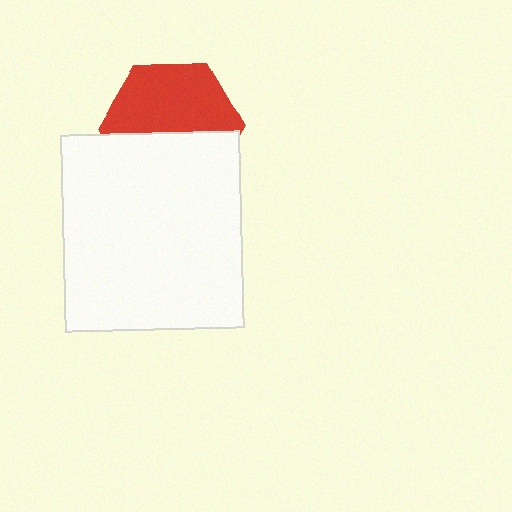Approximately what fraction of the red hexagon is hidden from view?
Roughly 46% of the red hexagon is hidden behind the white rectangle.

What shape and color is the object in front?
The object in front is a white rectangle.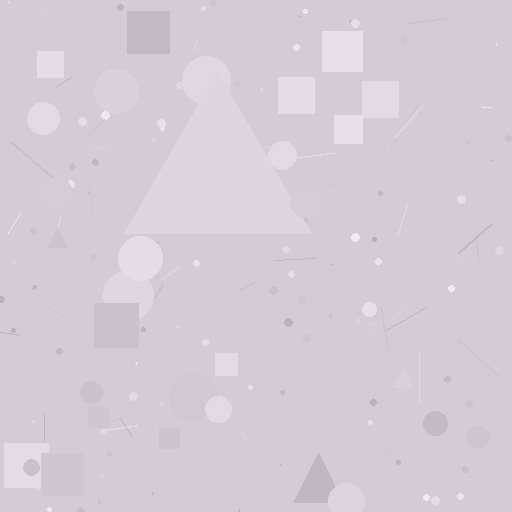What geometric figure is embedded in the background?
A triangle is embedded in the background.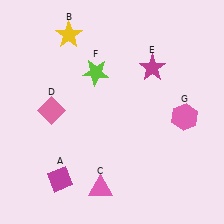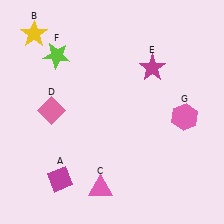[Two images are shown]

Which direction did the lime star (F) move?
The lime star (F) moved left.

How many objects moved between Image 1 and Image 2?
2 objects moved between the two images.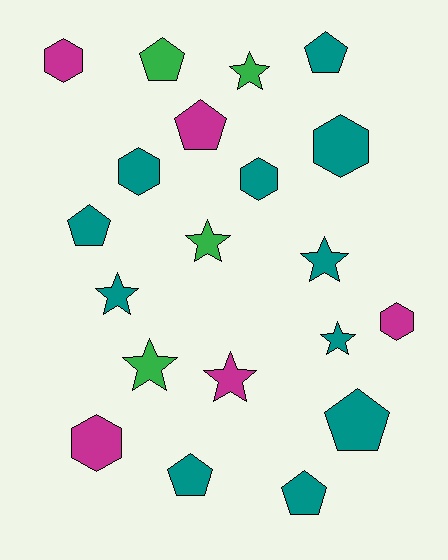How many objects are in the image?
There are 20 objects.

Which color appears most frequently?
Teal, with 11 objects.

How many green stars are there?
There are 3 green stars.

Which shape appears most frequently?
Star, with 7 objects.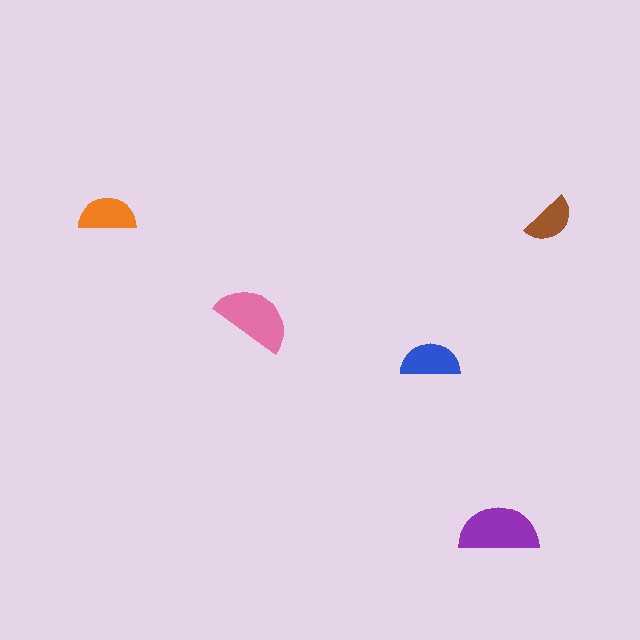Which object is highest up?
The orange semicircle is topmost.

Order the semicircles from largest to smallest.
the purple one, the pink one, the blue one, the orange one, the brown one.